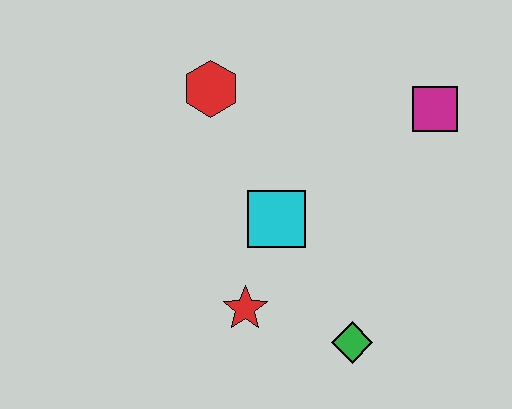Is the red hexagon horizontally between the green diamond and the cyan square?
No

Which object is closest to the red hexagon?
The cyan square is closest to the red hexagon.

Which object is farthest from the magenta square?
The red star is farthest from the magenta square.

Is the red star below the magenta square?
Yes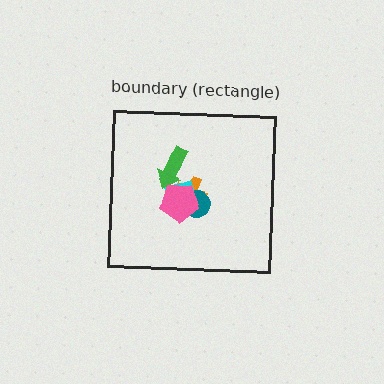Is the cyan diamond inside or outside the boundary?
Inside.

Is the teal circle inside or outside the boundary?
Inside.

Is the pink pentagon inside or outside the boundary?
Inside.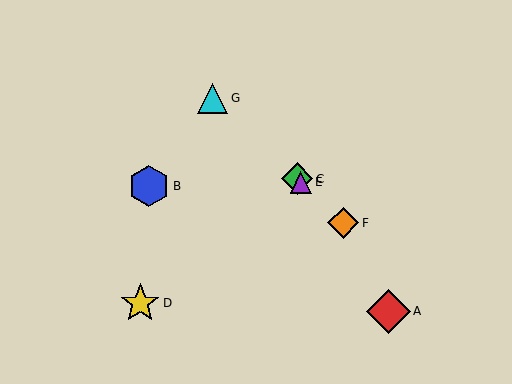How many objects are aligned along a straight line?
4 objects (C, E, F, G) are aligned along a straight line.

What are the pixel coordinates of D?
Object D is at (140, 303).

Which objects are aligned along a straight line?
Objects C, E, F, G are aligned along a straight line.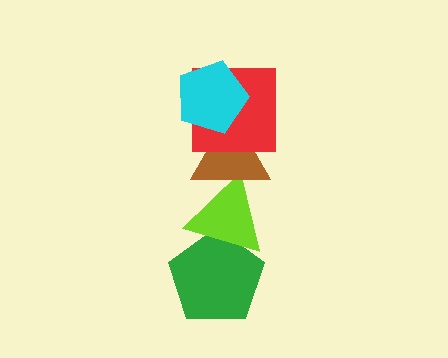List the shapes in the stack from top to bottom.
From top to bottom: the cyan pentagon, the red square, the brown triangle, the lime triangle, the green pentagon.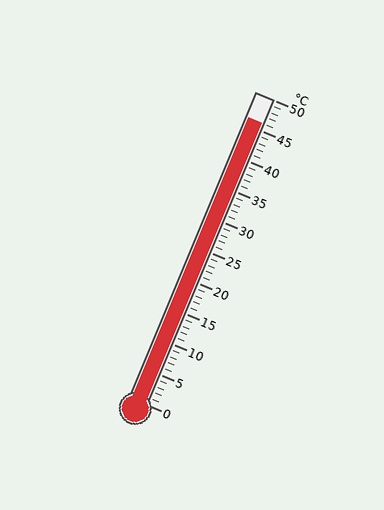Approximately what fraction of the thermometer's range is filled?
The thermometer is filled to approximately 90% of its range.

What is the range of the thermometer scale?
The thermometer scale ranges from 0°C to 50°C.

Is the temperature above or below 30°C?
The temperature is above 30°C.